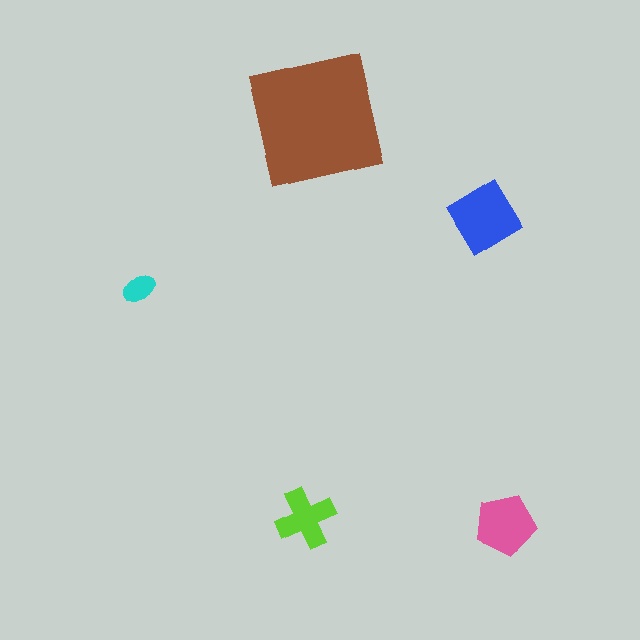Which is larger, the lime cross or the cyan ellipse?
The lime cross.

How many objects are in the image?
There are 5 objects in the image.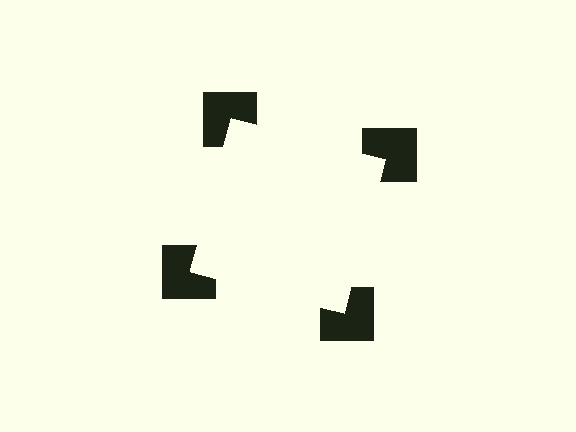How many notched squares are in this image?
There are 4 — one at each vertex of the illusory square.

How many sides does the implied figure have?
4 sides.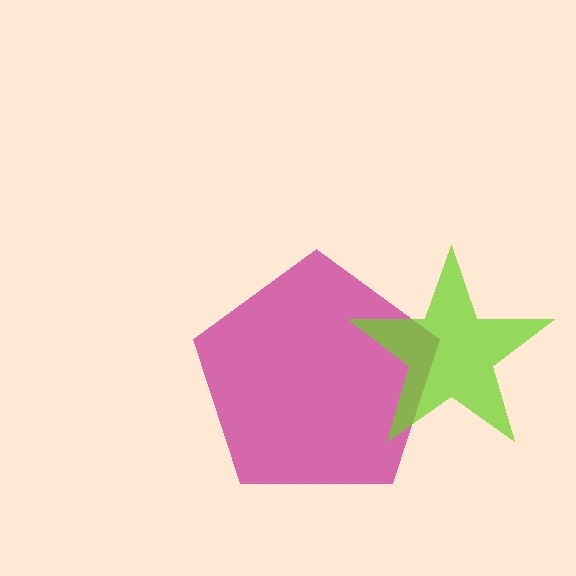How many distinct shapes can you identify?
There are 2 distinct shapes: a magenta pentagon, a lime star.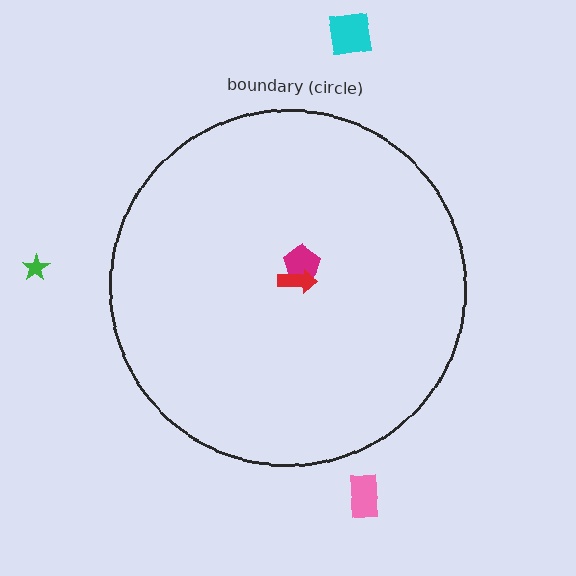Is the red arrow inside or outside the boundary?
Inside.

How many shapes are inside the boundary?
2 inside, 3 outside.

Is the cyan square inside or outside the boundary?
Outside.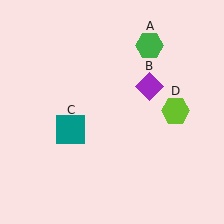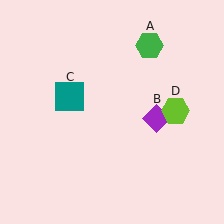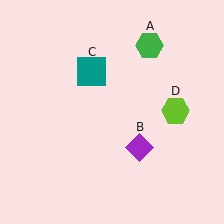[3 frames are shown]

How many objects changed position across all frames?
2 objects changed position: purple diamond (object B), teal square (object C).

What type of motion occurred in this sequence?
The purple diamond (object B), teal square (object C) rotated clockwise around the center of the scene.